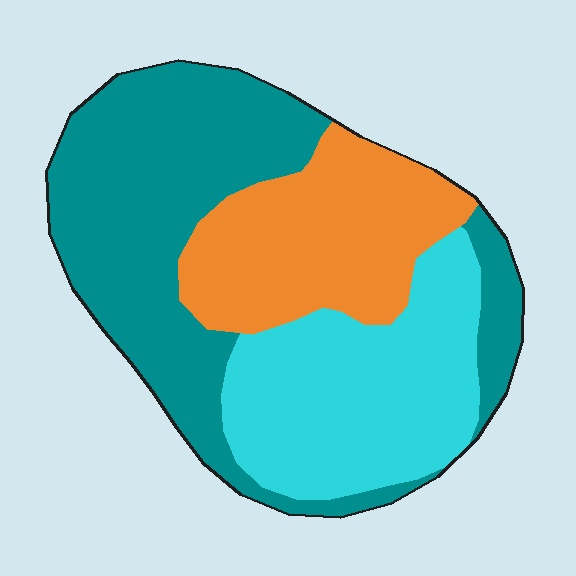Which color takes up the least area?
Orange, at roughly 25%.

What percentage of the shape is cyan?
Cyan takes up between a quarter and a half of the shape.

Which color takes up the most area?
Teal, at roughly 45%.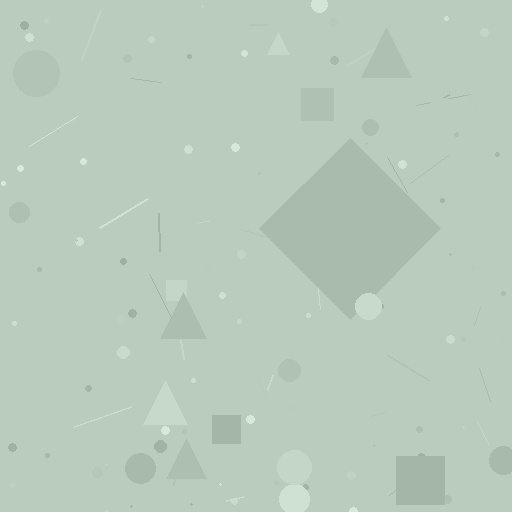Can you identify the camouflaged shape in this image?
The camouflaged shape is a diamond.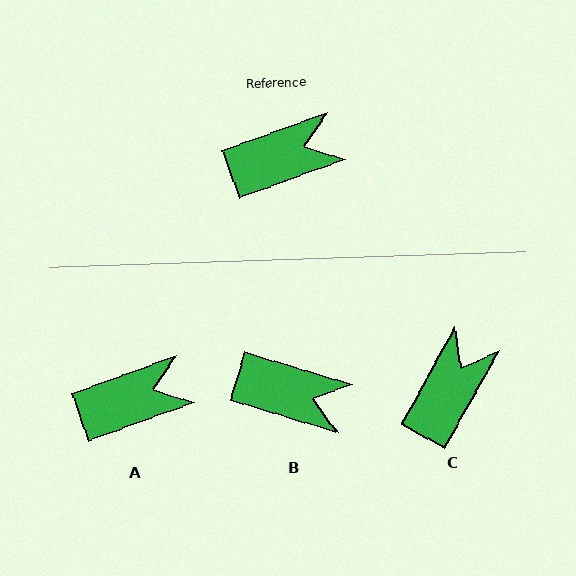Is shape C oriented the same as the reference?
No, it is off by about 41 degrees.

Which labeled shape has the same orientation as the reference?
A.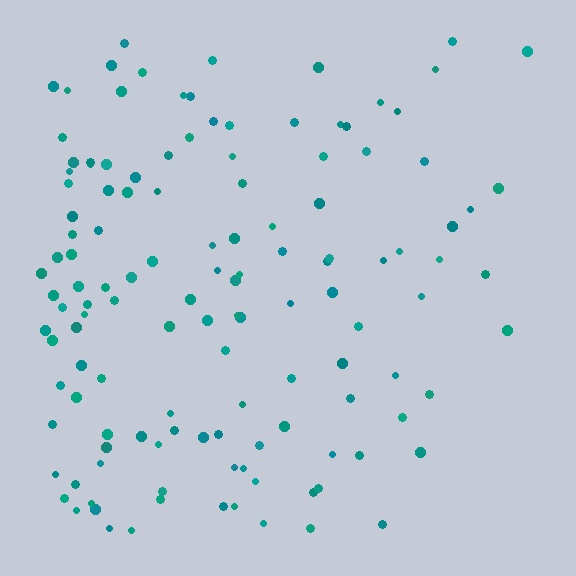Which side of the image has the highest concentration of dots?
The left.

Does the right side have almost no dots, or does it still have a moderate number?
Still a moderate number, just noticeably fewer than the left.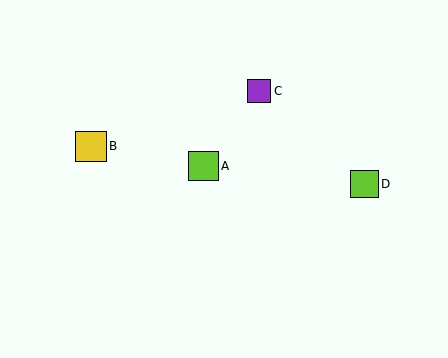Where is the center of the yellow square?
The center of the yellow square is at (91, 146).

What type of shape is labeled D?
Shape D is a lime square.